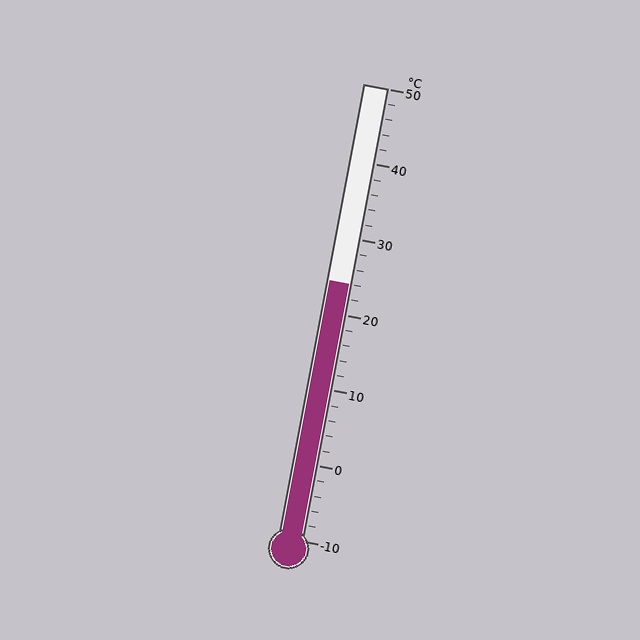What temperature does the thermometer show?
The thermometer shows approximately 24°C.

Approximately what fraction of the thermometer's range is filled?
The thermometer is filled to approximately 55% of its range.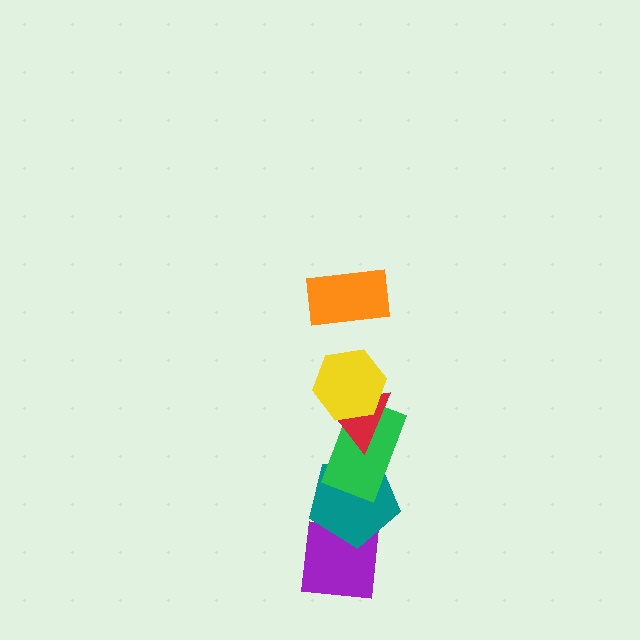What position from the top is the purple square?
The purple square is 6th from the top.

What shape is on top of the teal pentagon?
The green rectangle is on top of the teal pentagon.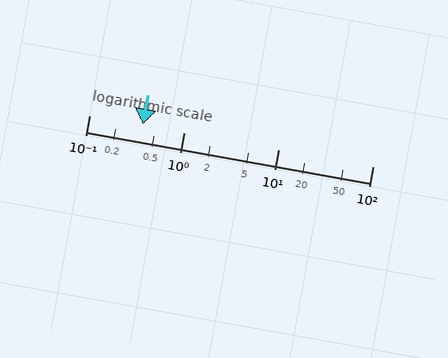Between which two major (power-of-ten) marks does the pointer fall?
The pointer is between 0.1 and 1.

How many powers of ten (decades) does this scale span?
The scale spans 3 decades, from 0.1 to 100.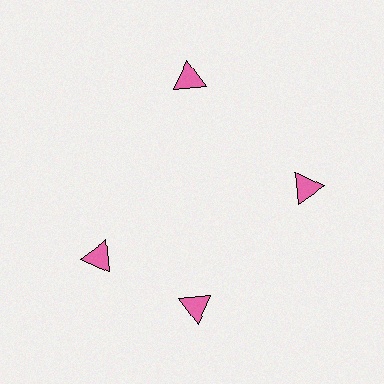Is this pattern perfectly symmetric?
No. The 4 pink triangles are arranged in a ring, but one element near the 9 o'clock position is rotated out of alignment along the ring, breaking the 4-fold rotational symmetry.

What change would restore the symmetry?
The symmetry would be restored by rotating it back into even spacing with its neighbors so that all 4 triangles sit at equal angles and equal distance from the center.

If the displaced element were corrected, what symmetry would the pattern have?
It would have 4-fold rotational symmetry — the pattern would map onto itself every 90 degrees.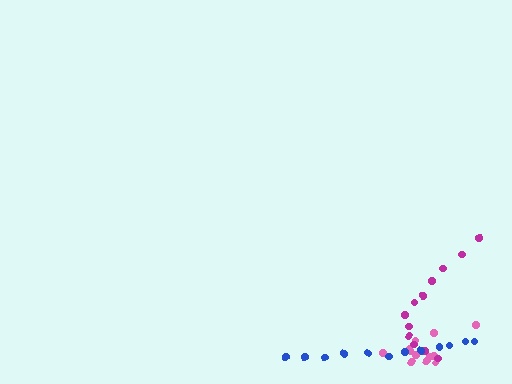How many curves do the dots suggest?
There are 3 distinct paths.